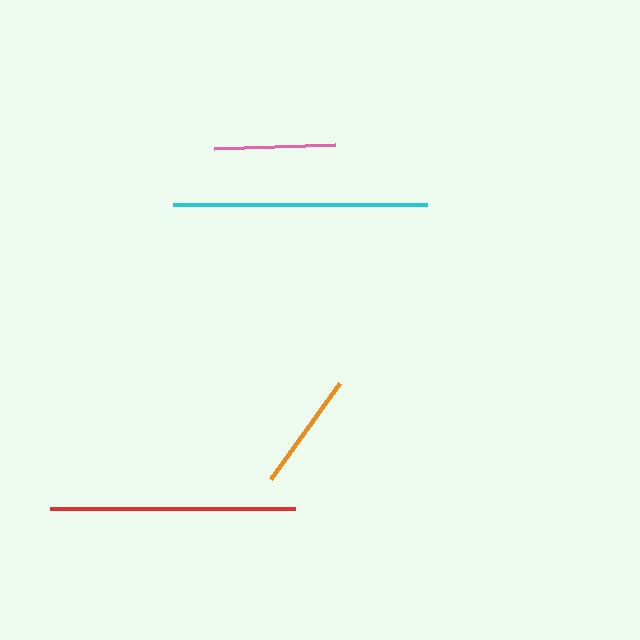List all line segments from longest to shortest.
From longest to shortest: cyan, red, pink, orange.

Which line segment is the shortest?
The orange line is the shortest at approximately 119 pixels.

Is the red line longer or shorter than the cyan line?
The cyan line is longer than the red line.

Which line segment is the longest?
The cyan line is the longest at approximately 254 pixels.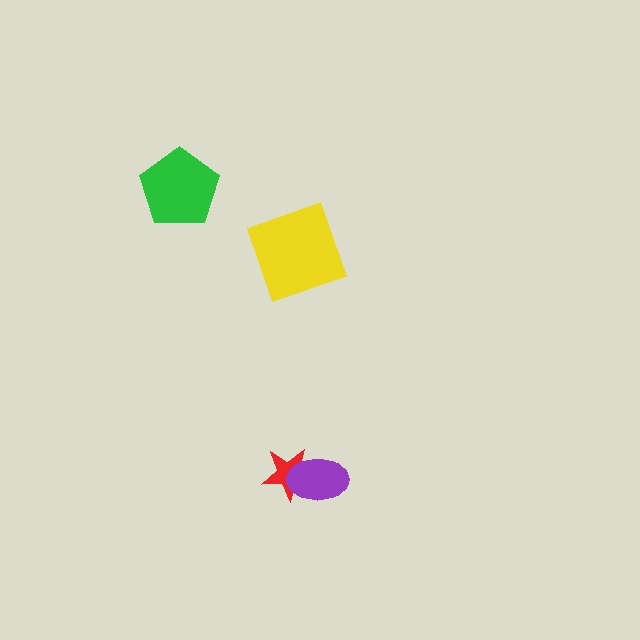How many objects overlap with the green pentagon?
0 objects overlap with the green pentagon.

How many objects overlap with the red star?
1 object overlaps with the red star.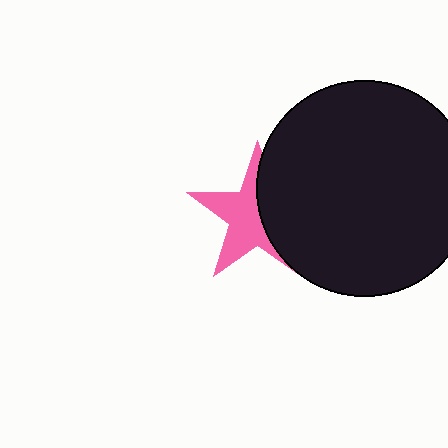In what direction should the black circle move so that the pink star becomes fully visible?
The black circle should move right. That is the shortest direction to clear the overlap and leave the pink star fully visible.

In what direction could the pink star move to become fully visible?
The pink star could move left. That would shift it out from behind the black circle entirely.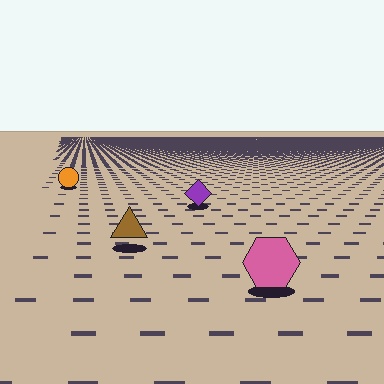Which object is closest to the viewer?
The pink hexagon is closest. The texture marks near it are larger and more spread out.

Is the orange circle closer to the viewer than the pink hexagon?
No. The pink hexagon is closer — you can tell from the texture gradient: the ground texture is coarser near it.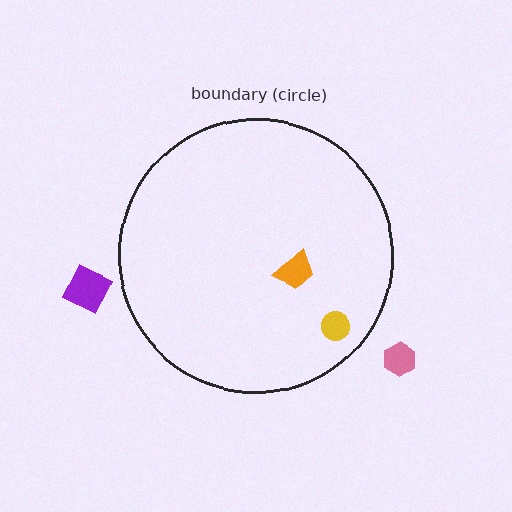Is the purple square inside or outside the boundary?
Outside.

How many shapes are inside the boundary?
2 inside, 2 outside.